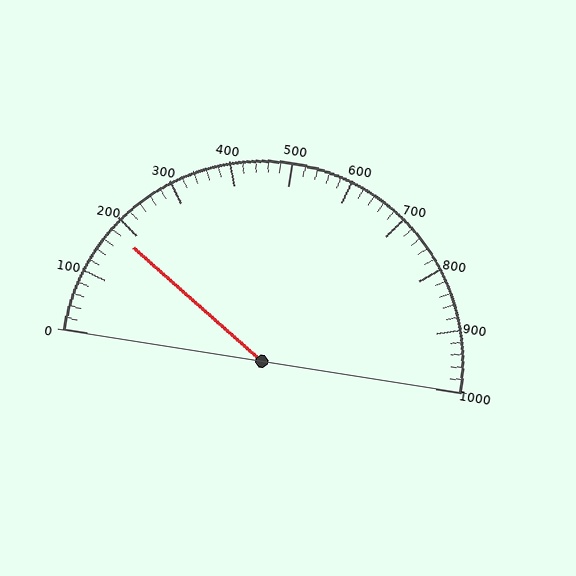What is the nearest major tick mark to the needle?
The nearest major tick mark is 200.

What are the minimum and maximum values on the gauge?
The gauge ranges from 0 to 1000.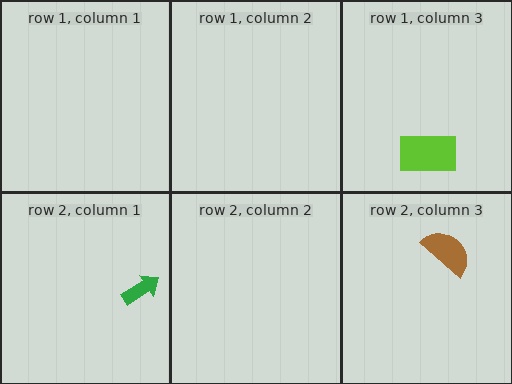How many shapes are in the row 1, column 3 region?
1.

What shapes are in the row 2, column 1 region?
The green arrow.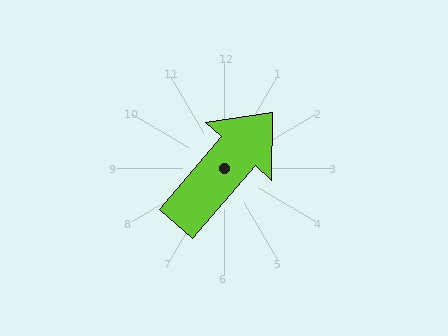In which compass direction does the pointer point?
Northeast.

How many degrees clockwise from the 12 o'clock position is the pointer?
Approximately 41 degrees.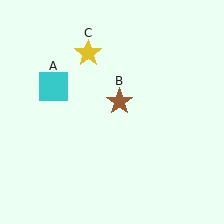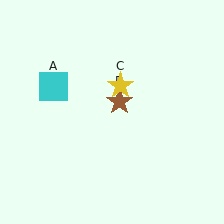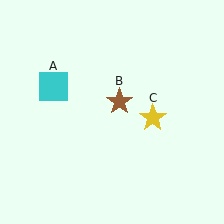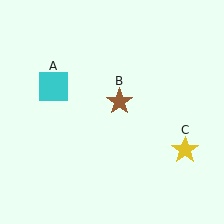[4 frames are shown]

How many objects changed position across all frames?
1 object changed position: yellow star (object C).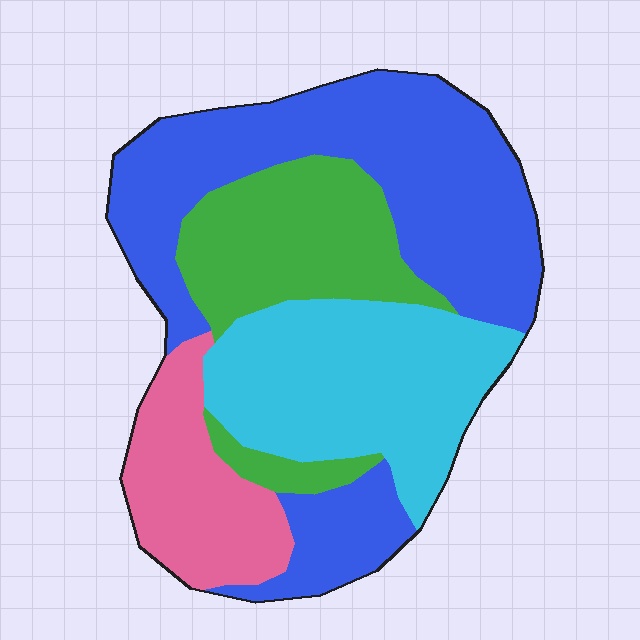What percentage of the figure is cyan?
Cyan covers around 25% of the figure.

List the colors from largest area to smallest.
From largest to smallest: blue, cyan, green, pink.